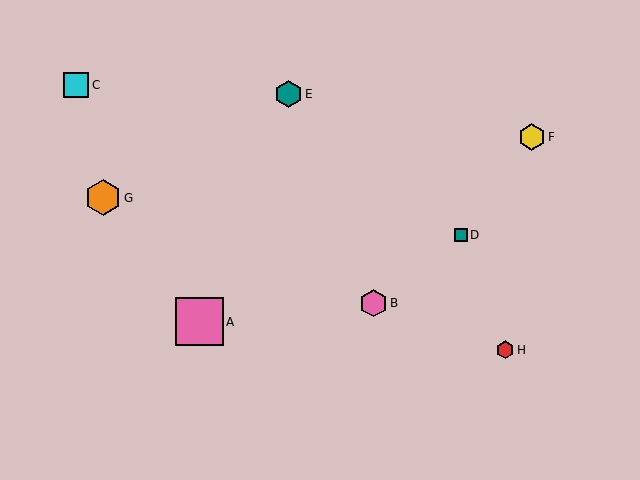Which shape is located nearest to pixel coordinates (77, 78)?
The cyan square (labeled C) at (76, 85) is nearest to that location.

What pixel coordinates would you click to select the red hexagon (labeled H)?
Click at (505, 350) to select the red hexagon H.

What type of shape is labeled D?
Shape D is a teal square.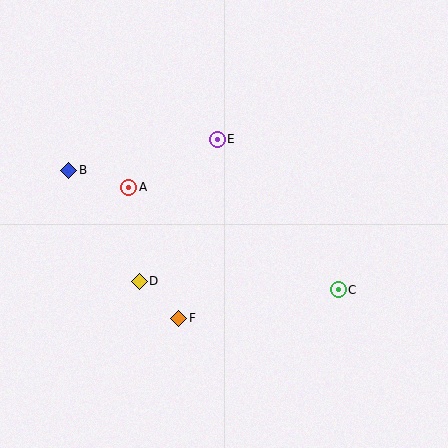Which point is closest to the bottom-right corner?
Point C is closest to the bottom-right corner.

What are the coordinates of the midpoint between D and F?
The midpoint between D and F is at (159, 300).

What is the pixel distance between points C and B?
The distance between C and B is 295 pixels.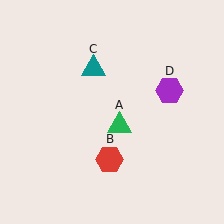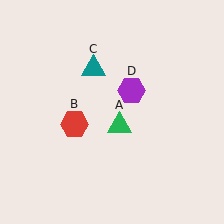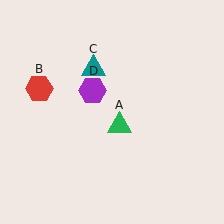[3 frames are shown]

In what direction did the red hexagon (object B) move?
The red hexagon (object B) moved up and to the left.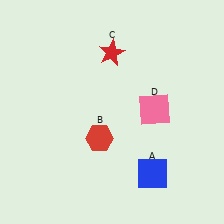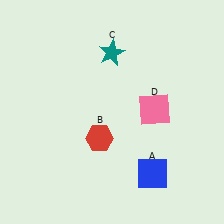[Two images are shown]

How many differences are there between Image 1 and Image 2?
There is 1 difference between the two images.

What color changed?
The star (C) changed from red in Image 1 to teal in Image 2.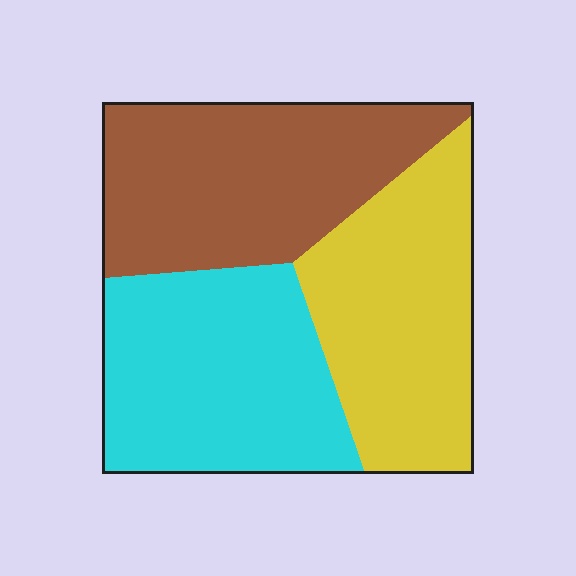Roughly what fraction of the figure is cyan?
Cyan takes up between a third and a half of the figure.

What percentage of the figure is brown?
Brown takes up about one third (1/3) of the figure.